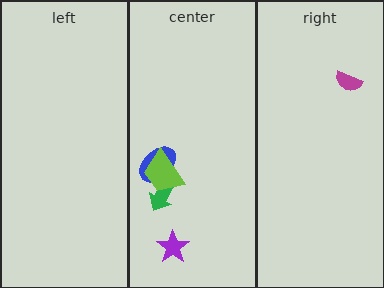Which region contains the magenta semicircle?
The right region.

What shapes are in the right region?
The magenta semicircle.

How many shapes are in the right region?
1.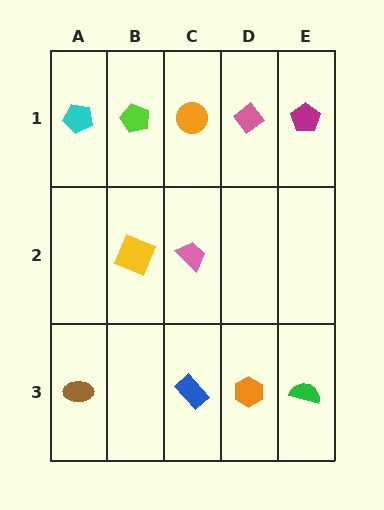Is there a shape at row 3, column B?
No, that cell is empty.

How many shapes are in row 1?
5 shapes.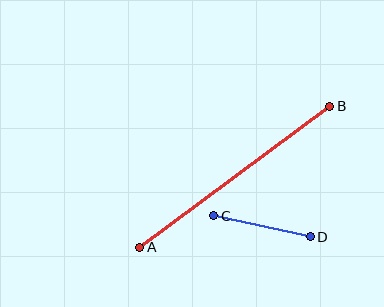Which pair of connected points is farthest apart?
Points A and B are farthest apart.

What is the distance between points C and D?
The distance is approximately 99 pixels.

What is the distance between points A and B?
The distance is approximately 237 pixels.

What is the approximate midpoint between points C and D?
The midpoint is at approximately (262, 226) pixels.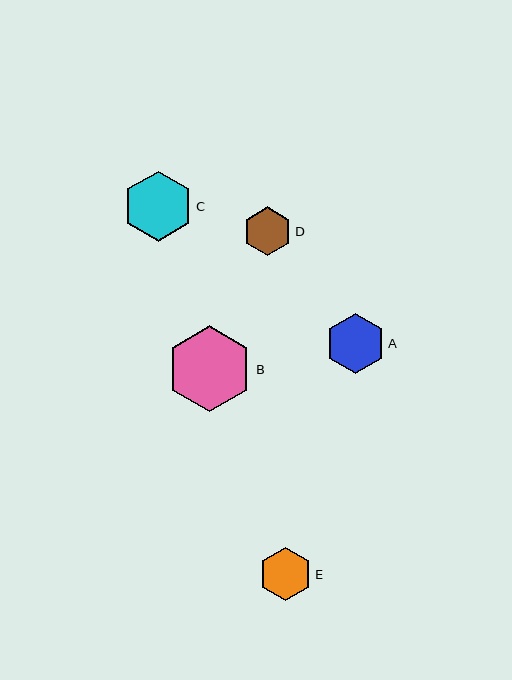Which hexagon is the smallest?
Hexagon D is the smallest with a size of approximately 49 pixels.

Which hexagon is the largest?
Hexagon B is the largest with a size of approximately 86 pixels.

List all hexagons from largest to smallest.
From largest to smallest: B, C, A, E, D.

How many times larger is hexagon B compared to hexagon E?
Hexagon B is approximately 1.6 times the size of hexagon E.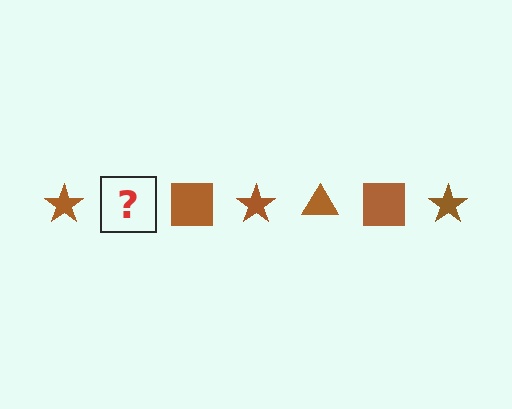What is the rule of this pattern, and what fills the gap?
The rule is that the pattern cycles through star, triangle, square shapes in brown. The gap should be filled with a brown triangle.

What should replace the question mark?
The question mark should be replaced with a brown triangle.